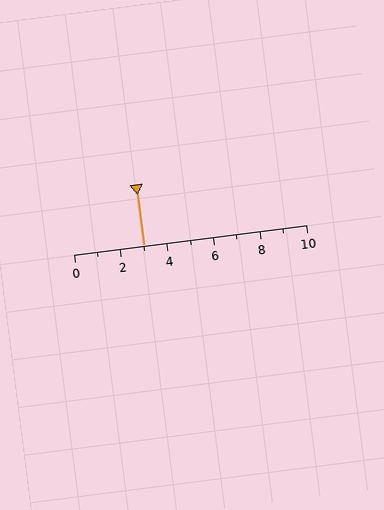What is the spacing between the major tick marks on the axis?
The major ticks are spaced 2 apart.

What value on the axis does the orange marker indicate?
The marker indicates approximately 3.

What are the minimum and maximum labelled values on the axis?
The axis runs from 0 to 10.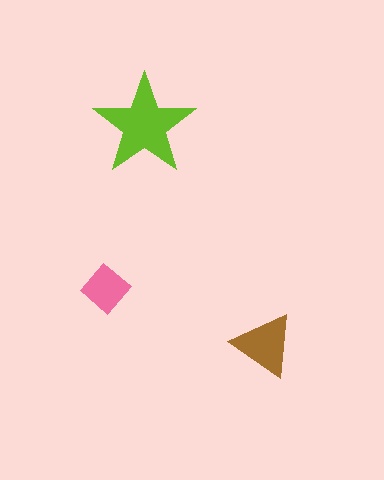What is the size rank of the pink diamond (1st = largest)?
3rd.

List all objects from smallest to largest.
The pink diamond, the brown triangle, the lime star.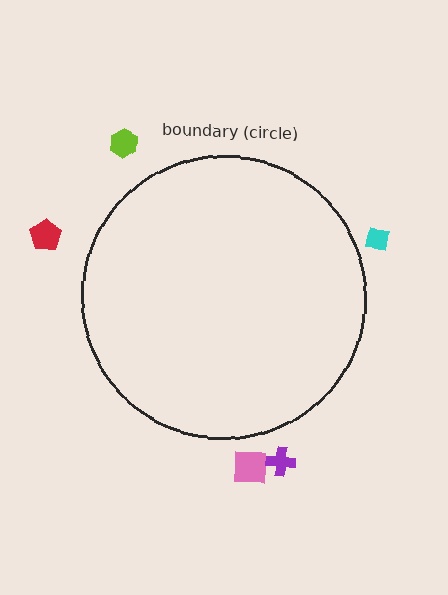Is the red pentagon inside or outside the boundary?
Outside.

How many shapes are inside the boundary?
0 inside, 5 outside.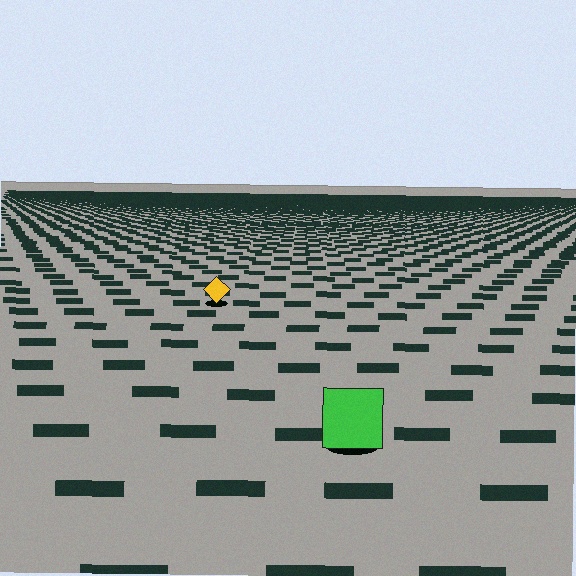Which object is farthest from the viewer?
The yellow diamond is farthest from the viewer. It appears smaller and the ground texture around it is denser.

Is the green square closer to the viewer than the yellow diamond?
Yes. The green square is closer — you can tell from the texture gradient: the ground texture is coarser near it.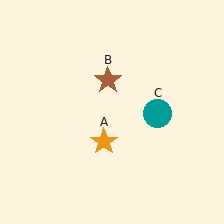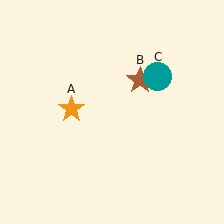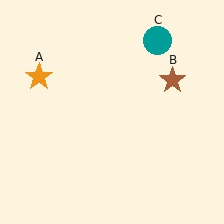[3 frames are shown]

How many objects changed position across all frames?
3 objects changed position: orange star (object A), brown star (object B), teal circle (object C).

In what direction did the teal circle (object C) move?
The teal circle (object C) moved up.